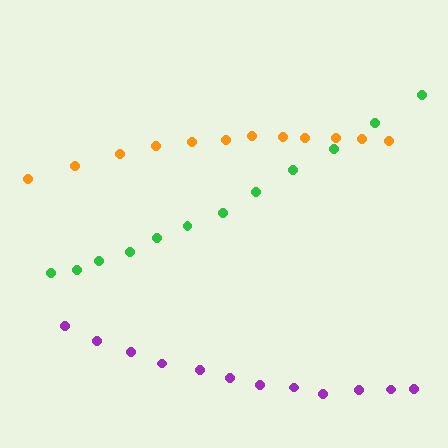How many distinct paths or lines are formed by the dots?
There are 3 distinct paths.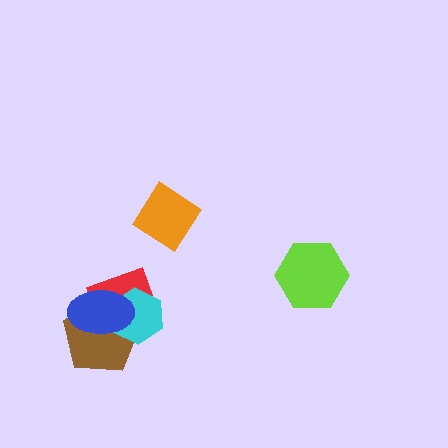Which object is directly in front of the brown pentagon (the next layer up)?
The cyan hexagon is directly in front of the brown pentagon.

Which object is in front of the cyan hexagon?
The blue ellipse is in front of the cyan hexagon.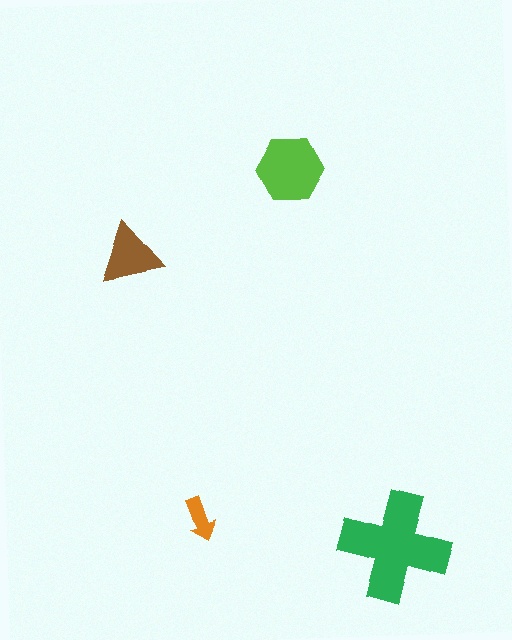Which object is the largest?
The green cross.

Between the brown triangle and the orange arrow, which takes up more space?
The brown triangle.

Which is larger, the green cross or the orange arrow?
The green cross.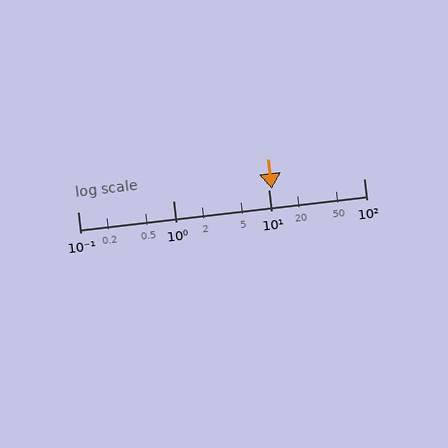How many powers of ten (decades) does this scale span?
The scale spans 3 decades, from 0.1 to 100.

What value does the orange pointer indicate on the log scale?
The pointer indicates approximately 11.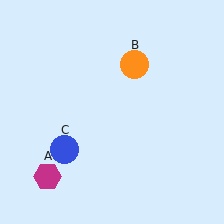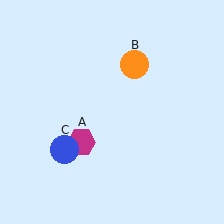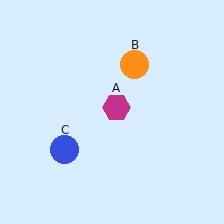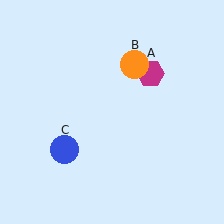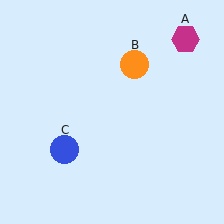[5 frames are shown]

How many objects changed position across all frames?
1 object changed position: magenta hexagon (object A).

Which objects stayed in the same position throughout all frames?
Orange circle (object B) and blue circle (object C) remained stationary.